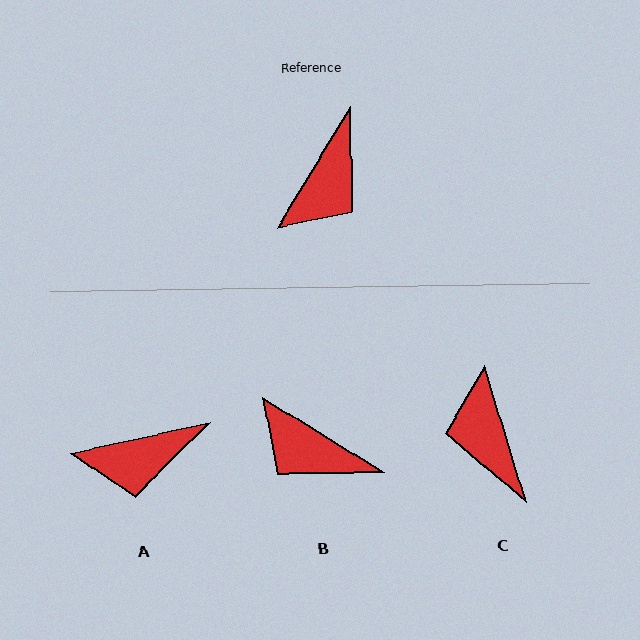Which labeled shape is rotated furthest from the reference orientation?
C, about 132 degrees away.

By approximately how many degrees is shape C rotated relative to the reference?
Approximately 132 degrees clockwise.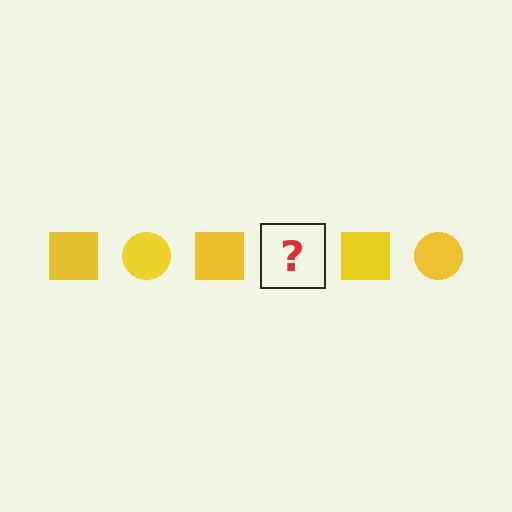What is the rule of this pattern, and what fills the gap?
The rule is that the pattern cycles through square, circle shapes in yellow. The gap should be filled with a yellow circle.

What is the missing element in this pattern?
The missing element is a yellow circle.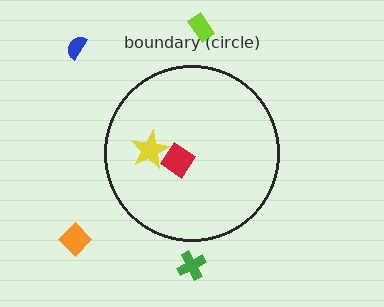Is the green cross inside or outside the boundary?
Outside.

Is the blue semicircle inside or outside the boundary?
Outside.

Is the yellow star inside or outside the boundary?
Inside.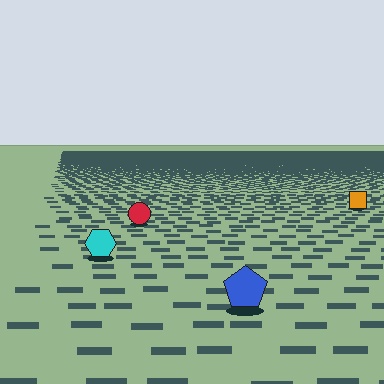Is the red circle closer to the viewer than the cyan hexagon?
No. The cyan hexagon is closer — you can tell from the texture gradient: the ground texture is coarser near it.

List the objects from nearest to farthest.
From nearest to farthest: the blue pentagon, the cyan hexagon, the red circle, the orange square.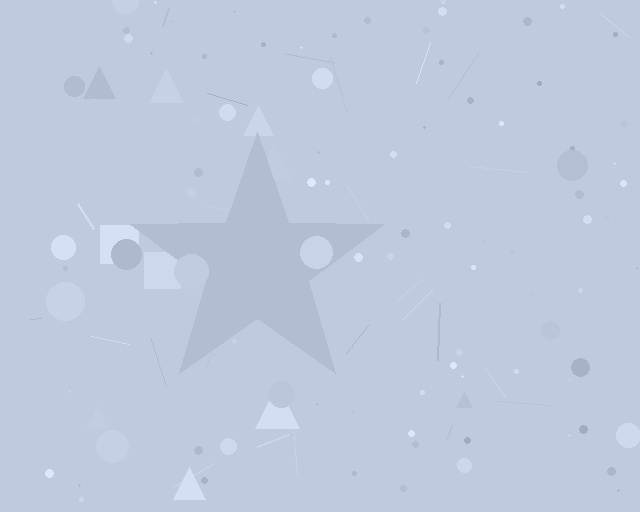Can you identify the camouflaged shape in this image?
The camouflaged shape is a star.